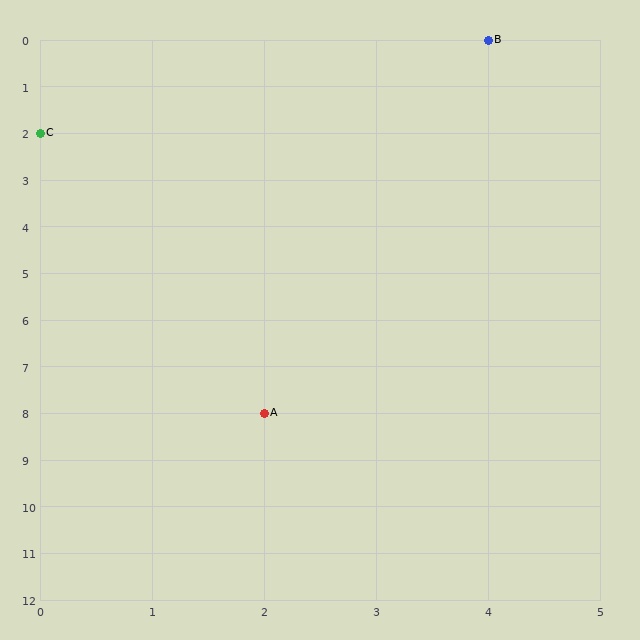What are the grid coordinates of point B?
Point B is at grid coordinates (4, 0).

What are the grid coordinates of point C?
Point C is at grid coordinates (0, 2).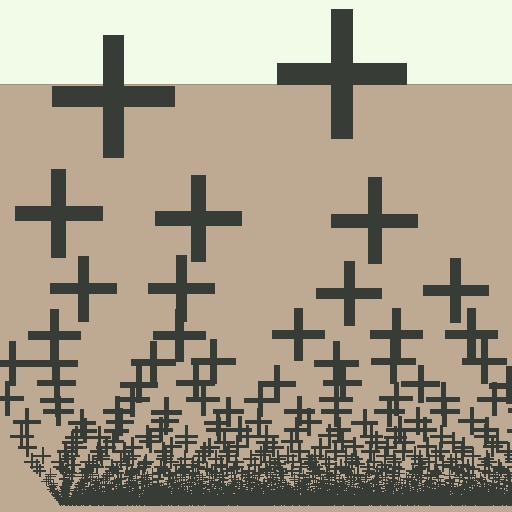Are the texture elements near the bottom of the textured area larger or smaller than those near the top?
Smaller. The gradient is inverted — elements near the bottom are smaller and denser.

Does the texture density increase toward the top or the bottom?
Density increases toward the bottom.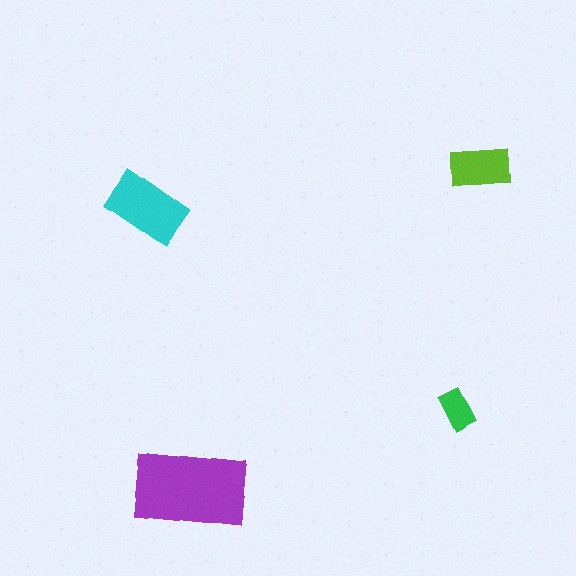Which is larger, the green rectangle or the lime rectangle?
The lime one.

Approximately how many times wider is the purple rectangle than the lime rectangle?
About 2 times wider.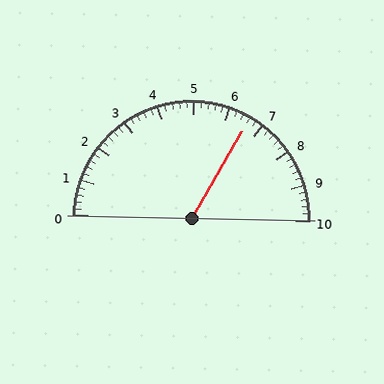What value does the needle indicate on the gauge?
The needle indicates approximately 6.6.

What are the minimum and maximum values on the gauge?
The gauge ranges from 0 to 10.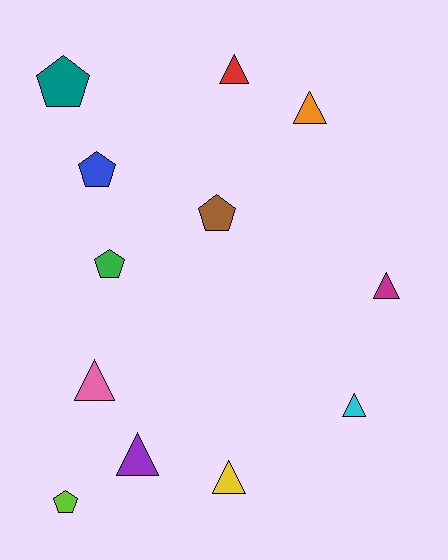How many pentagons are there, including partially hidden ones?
There are 5 pentagons.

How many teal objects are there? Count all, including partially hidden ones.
There is 1 teal object.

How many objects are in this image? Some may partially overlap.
There are 12 objects.